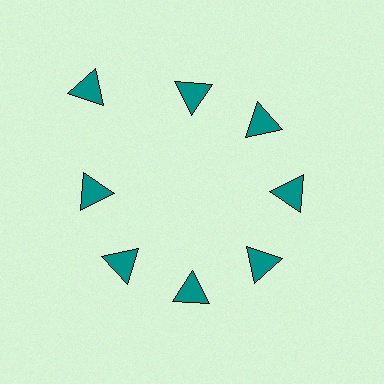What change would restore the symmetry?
The symmetry would be restored by moving it inward, back onto the ring so that all 8 triangles sit at equal angles and equal distance from the center.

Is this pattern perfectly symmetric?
No. The 8 teal triangles are arranged in a ring, but one element near the 10 o'clock position is pushed outward from the center, breaking the 8-fold rotational symmetry.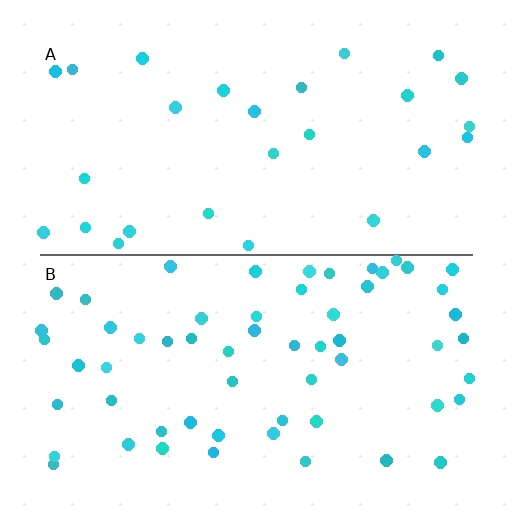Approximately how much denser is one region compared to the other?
Approximately 2.3× — region B over region A.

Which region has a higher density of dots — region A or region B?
B (the bottom).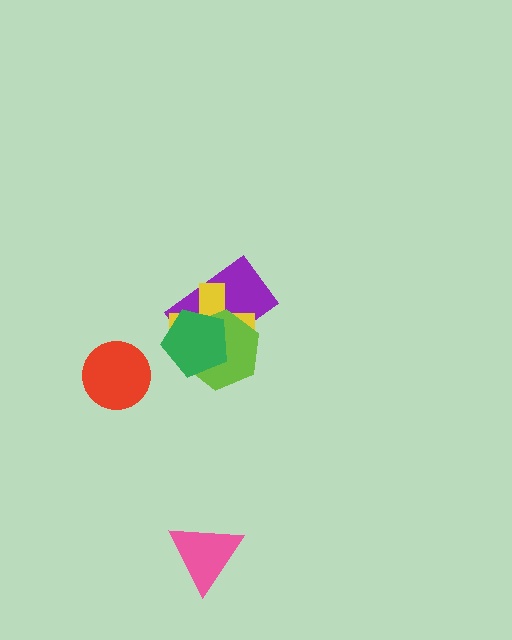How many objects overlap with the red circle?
0 objects overlap with the red circle.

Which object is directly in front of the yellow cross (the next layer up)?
The lime hexagon is directly in front of the yellow cross.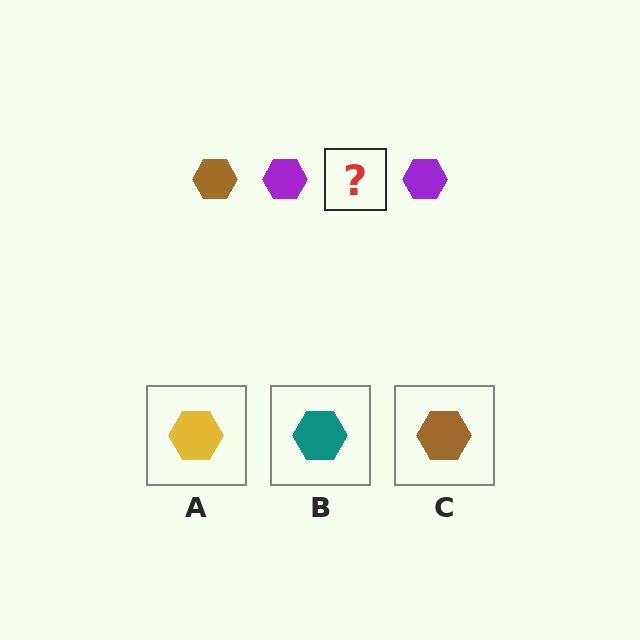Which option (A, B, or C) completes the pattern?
C.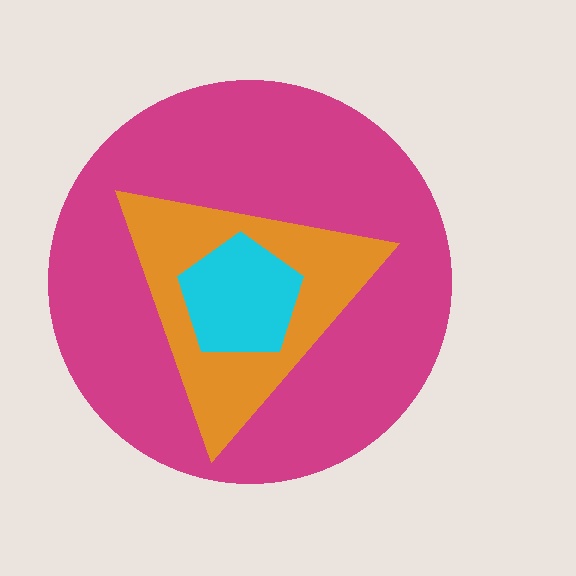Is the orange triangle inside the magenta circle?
Yes.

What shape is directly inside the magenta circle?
The orange triangle.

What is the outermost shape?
The magenta circle.